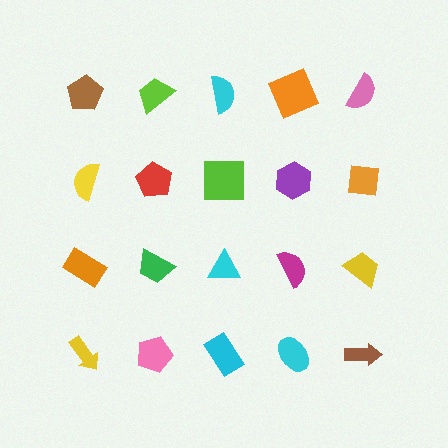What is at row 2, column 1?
A yellow semicircle.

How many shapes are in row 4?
5 shapes.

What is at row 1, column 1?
A brown pentagon.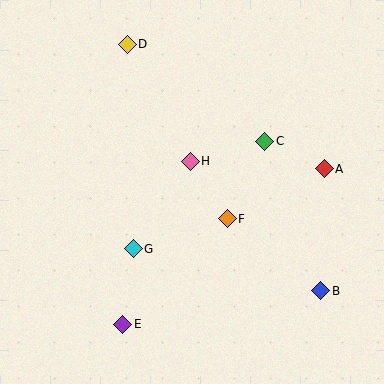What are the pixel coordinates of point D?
Point D is at (127, 44).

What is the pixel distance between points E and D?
The distance between E and D is 280 pixels.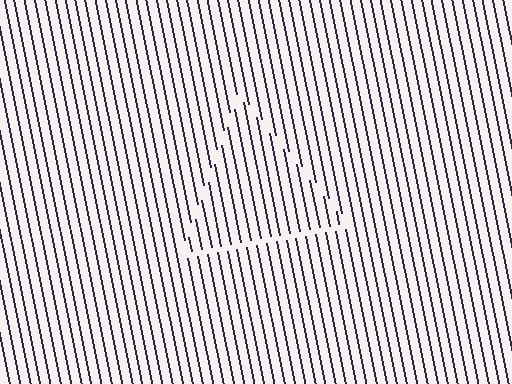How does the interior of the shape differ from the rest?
The interior of the shape contains the same grating, shifted by half a period — the contour is defined by the phase discontinuity where line-ends from the inner and outer gratings abut.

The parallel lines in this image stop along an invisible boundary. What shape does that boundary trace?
An illusory triangle. The interior of the shape contains the same grating, shifted by half a period — the contour is defined by the phase discontinuity where line-ends from the inner and outer gratings abut.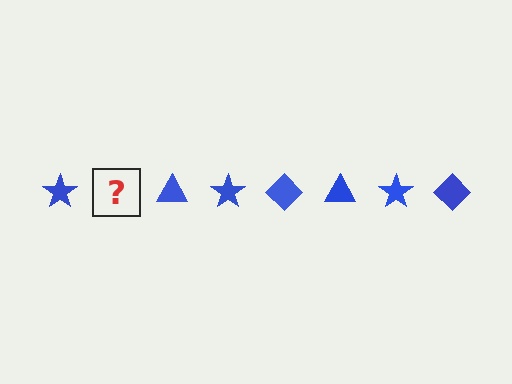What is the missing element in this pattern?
The missing element is a blue diamond.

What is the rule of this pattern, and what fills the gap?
The rule is that the pattern cycles through star, diamond, triangle shapes in blue. The gap should be filled with a blue diamond.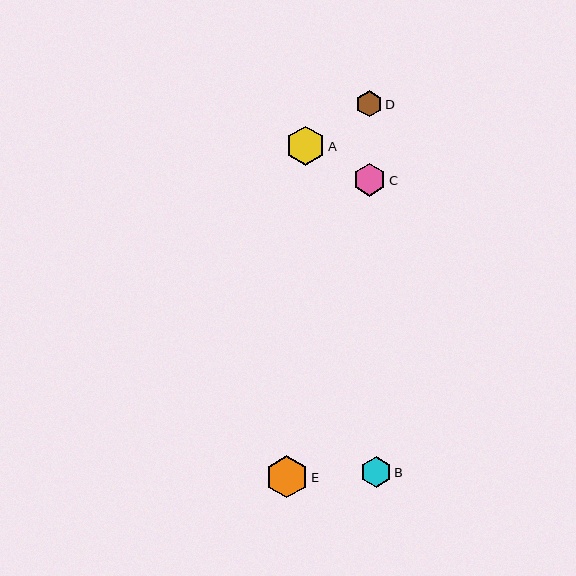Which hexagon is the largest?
Hexagon E is the largest with a size of approximately 42 pixels.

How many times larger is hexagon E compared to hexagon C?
Hexagon E is approximately 1.3 times the size of hexagon C.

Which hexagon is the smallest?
Hexagon D is the smallest with a size of approximately 26 pixels.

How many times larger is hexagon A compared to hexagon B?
Hexagon A is approximately 1.3 times the size of hexagon B.